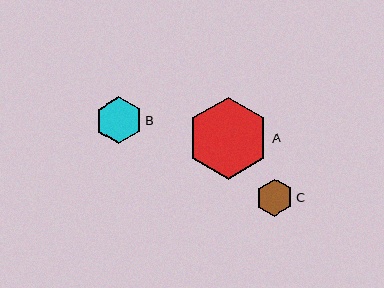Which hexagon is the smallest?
Hexagon C is the smallest with a size of approximately 37 pixels.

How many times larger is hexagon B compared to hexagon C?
Hexagon B is approximately 1.2 times the size of hexagon C.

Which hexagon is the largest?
Hexagon A is the largest with a size of approximately 82 pixels.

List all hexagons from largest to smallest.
From largest to smallest: A, B, C.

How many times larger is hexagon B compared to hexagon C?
Hexagon B is approximately 1.2 times the size of hexagon C.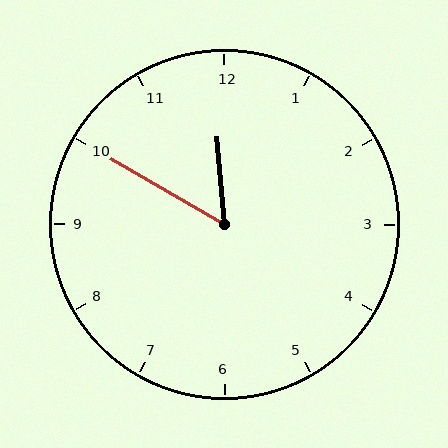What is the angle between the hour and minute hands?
Approximately 55 degrees.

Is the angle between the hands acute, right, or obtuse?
It is acute.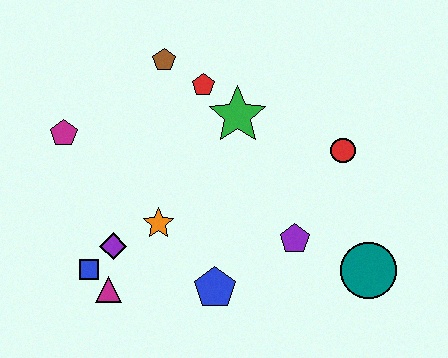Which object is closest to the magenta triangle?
The blue square is closest to the magenta triangle.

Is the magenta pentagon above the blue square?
Yes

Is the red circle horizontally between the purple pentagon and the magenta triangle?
No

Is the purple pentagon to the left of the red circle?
Yes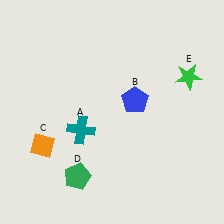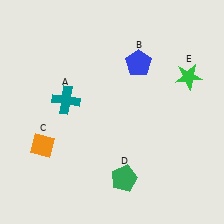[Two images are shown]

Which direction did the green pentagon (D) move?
The green pentagon (D) moved right.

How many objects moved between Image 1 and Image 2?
3 objects moved between the two images.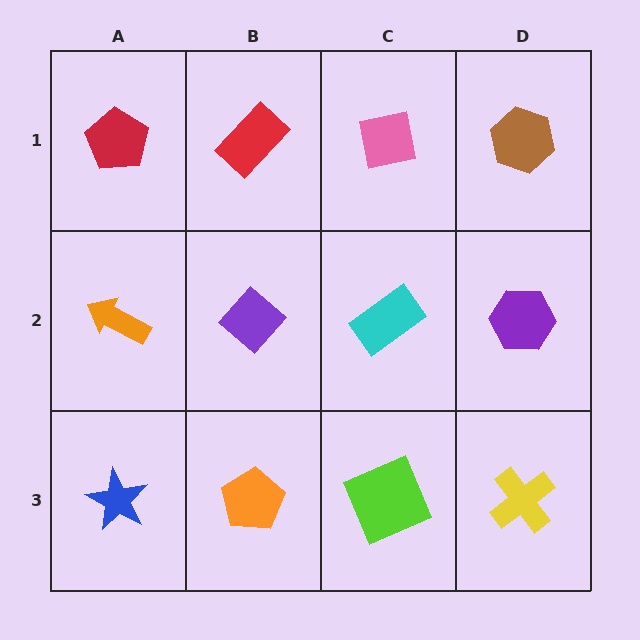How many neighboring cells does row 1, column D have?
2.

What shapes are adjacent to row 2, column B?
A red rectangle (row 1, column B), an orange pentagon (row 3, column B), an orange arrow (row 2, column A), a cyan rectangle (row 2, column C).